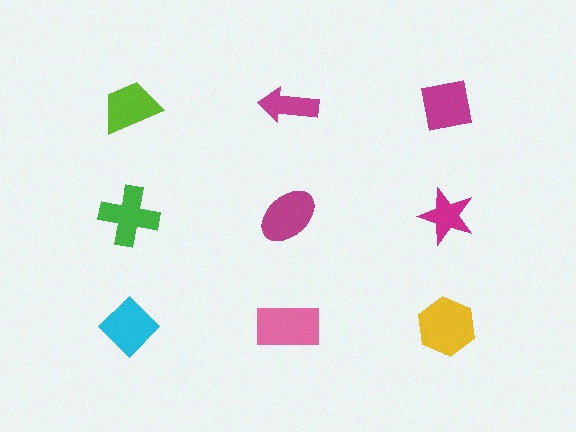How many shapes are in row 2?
3 shapes.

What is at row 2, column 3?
A magenta star.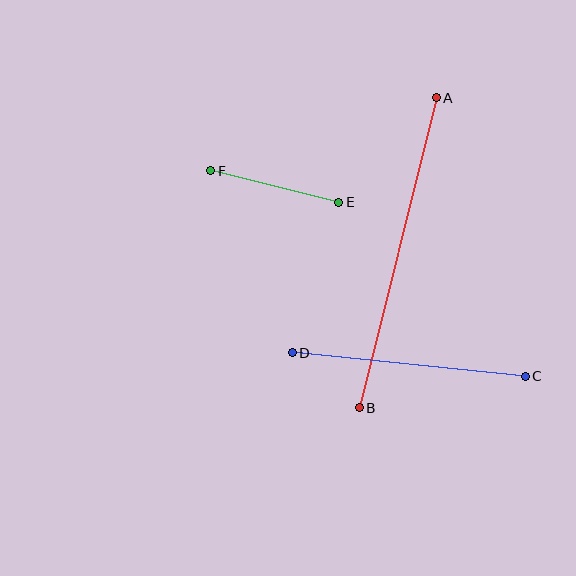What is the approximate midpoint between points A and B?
The midpoint is at approximately (398, 253) pixels.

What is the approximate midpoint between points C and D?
The midpoint is at approximately (409, 364) pixels.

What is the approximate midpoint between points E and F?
The midpoint is at approximately (275, 186) pixels.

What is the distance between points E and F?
The distance is approximately 132 pixels.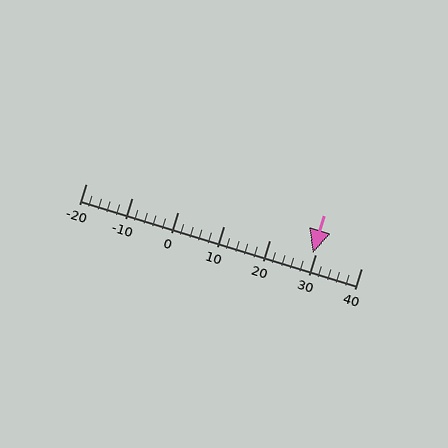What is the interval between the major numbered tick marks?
The major tick marks are spaced 10 units apart.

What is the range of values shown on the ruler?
The ruler shows values from -20 to 40.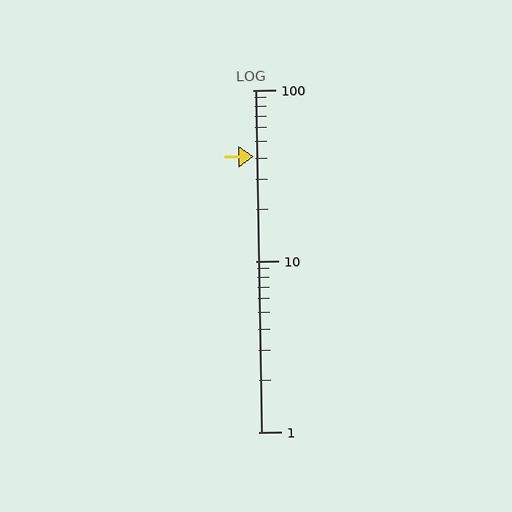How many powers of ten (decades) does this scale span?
The scale spans 2 decades, from 1 to 100.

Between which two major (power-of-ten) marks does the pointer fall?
The pointer is between 10 and 100.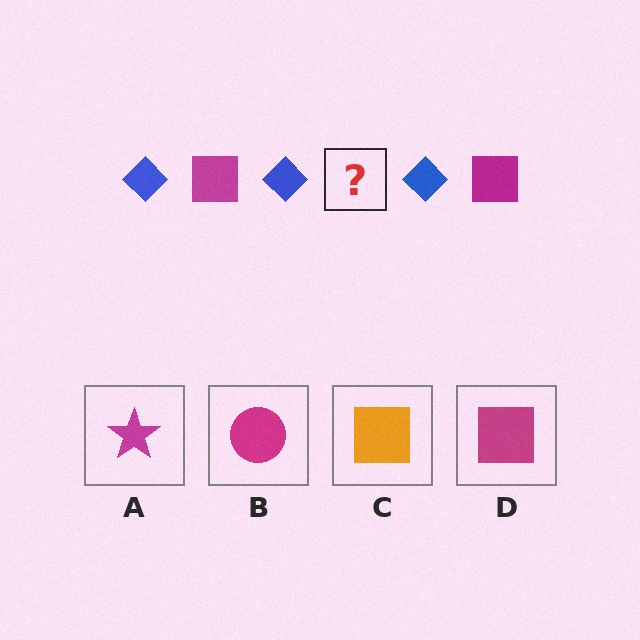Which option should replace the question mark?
Option D.